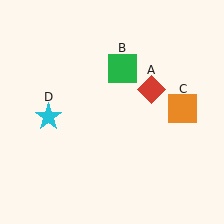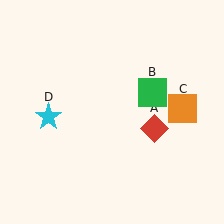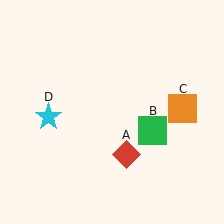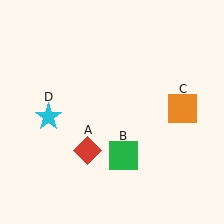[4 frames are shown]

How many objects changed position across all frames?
2 objects changed position: red diamond (object A), green square (object B).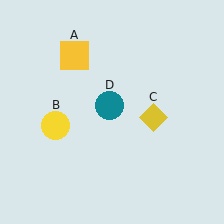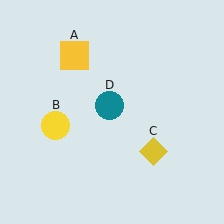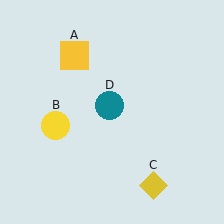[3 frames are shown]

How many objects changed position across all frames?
1 object changed position: yellow diamond (object C).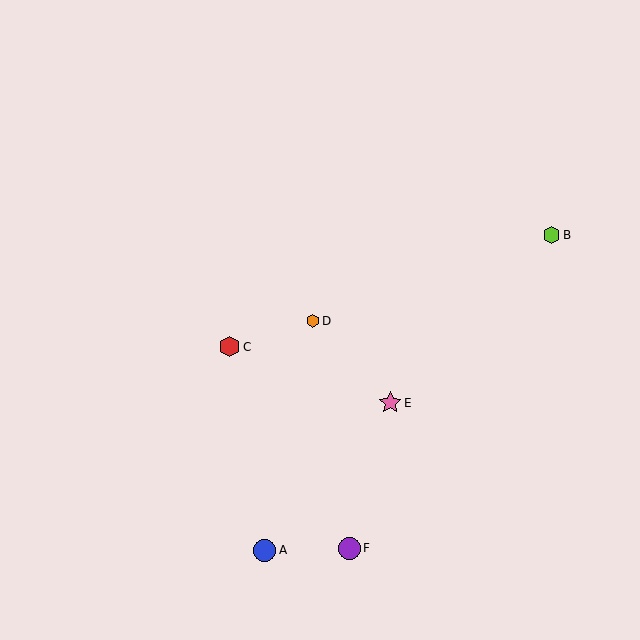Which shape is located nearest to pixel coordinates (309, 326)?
The orange hexagon (labeled D) at (313, 321) is nearest to that location.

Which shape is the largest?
The purple circle (labeled F) is the largest.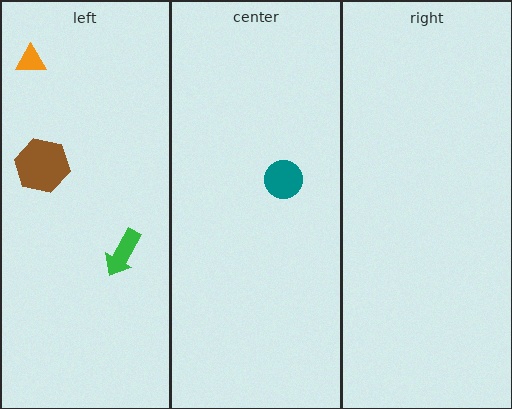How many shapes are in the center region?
1.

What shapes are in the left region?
The green arrow, the orange triangle, the brown hexagon.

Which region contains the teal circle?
The center region.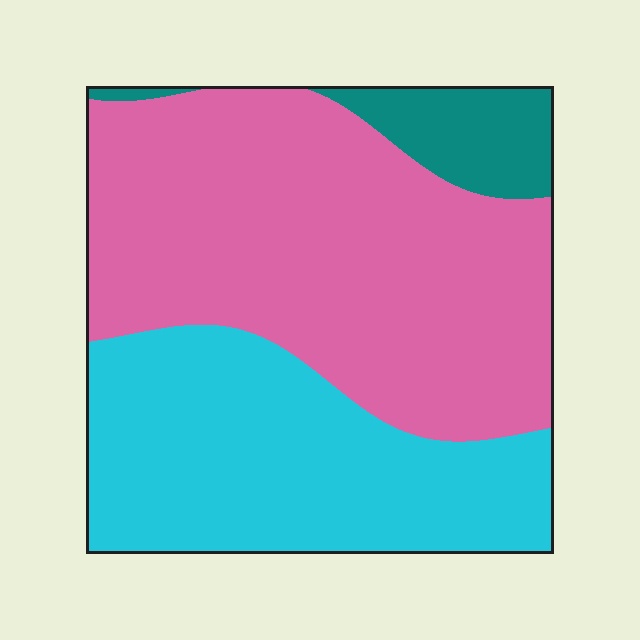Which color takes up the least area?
Teal, at roughly 10%.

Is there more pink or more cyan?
Pink.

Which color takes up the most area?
Pink, at roughly 55%.